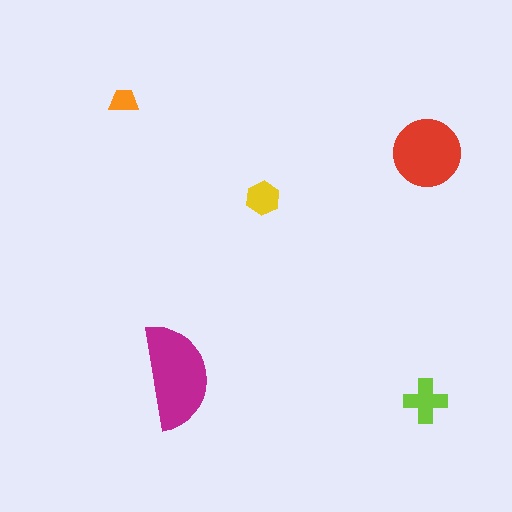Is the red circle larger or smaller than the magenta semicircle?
Smaller.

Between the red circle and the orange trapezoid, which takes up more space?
The red circle.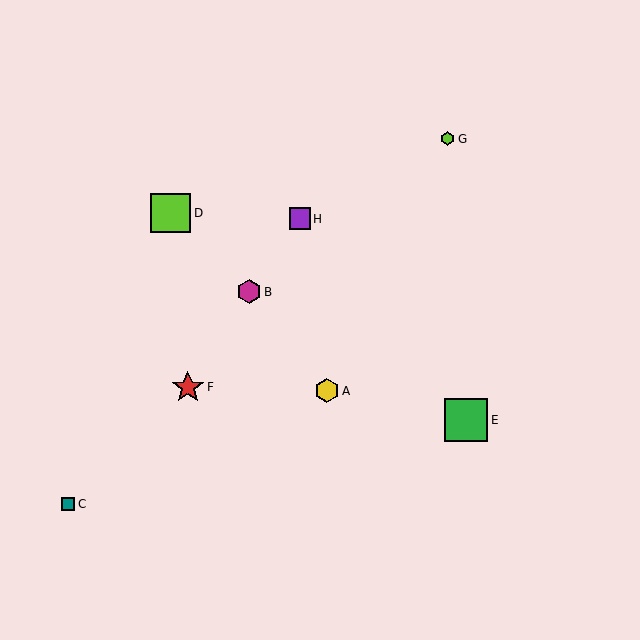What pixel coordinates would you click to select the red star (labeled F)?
Click at (188, 387) to select the red star F.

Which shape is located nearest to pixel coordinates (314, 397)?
The yellow hexagon (labeled A) at (327, 391) is nearest to that location.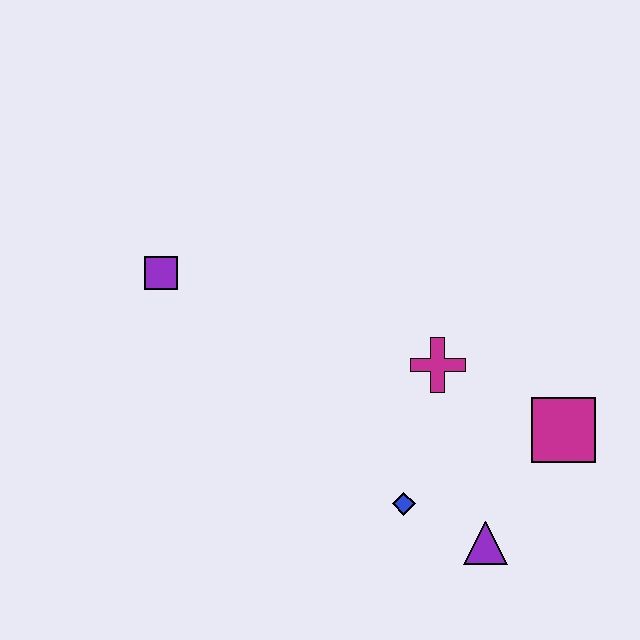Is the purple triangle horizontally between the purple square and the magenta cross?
No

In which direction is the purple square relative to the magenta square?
The purple square is to the left of the magenta square.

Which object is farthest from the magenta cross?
The purple square is farthest from the magenta cross.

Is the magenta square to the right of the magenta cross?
Yes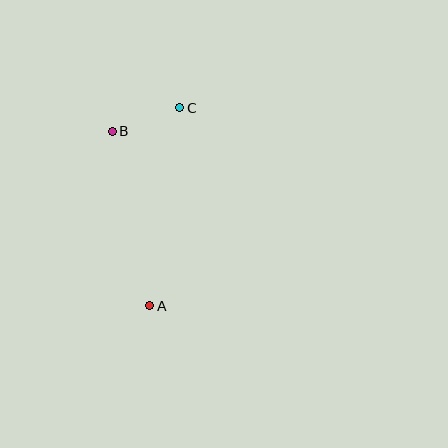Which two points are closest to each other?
Points B and C are closest to each other.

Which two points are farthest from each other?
Points A and C are farthest from each other.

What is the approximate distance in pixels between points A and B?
The distance between A and B is approximately 178 pixels.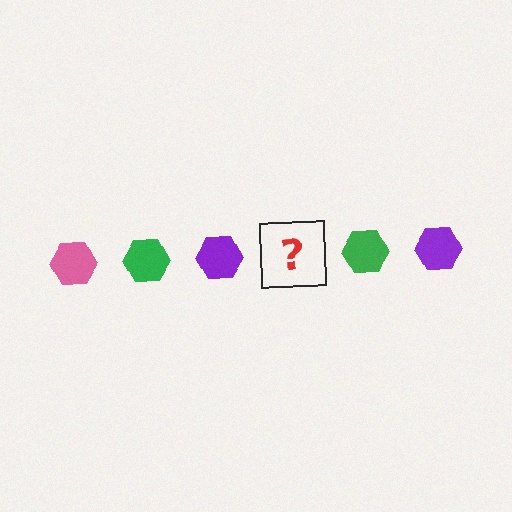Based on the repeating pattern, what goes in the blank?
The blank should be a pink hexagon.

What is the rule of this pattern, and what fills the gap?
The rule is that the pattern cycles through pink, green, purple hexagons. The gap should be filled with a pink hexagon.